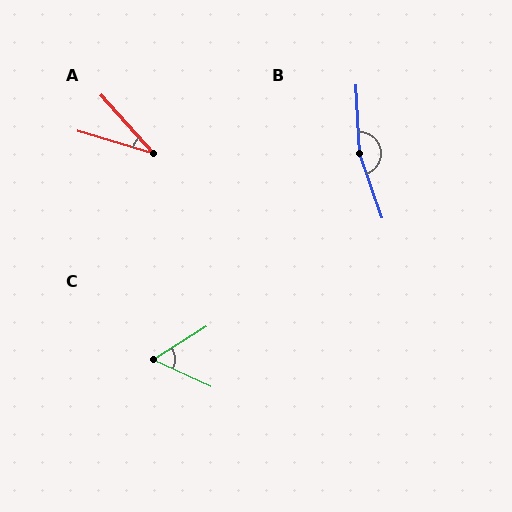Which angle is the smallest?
A, at approximately 32 degrees.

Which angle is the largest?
B, at approximately 163 degrees.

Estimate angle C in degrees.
Approximately 57 degrees.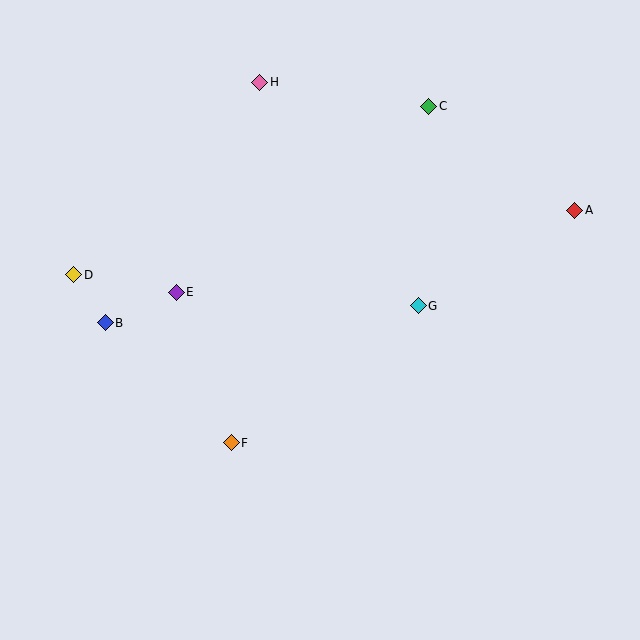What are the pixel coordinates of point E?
Point E is at (176, 292).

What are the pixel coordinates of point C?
Point C is at (429, 106).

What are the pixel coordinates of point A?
Point A is at (575, 210).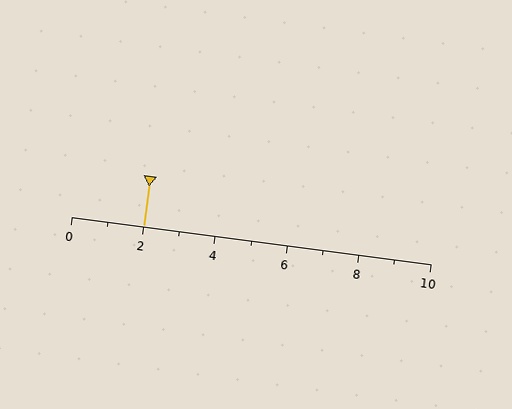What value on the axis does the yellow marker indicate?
The marker indicates approximately 2.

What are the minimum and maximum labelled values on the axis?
The axis runs from 0 to 10.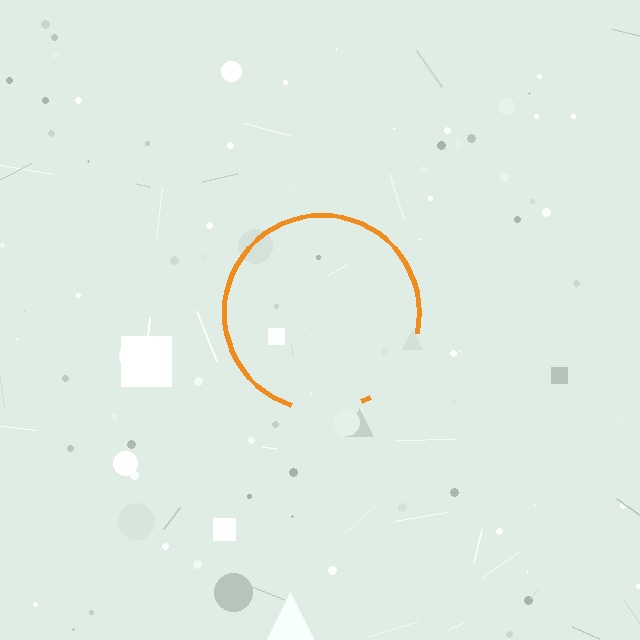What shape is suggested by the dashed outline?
The dashed outline suggests a circle.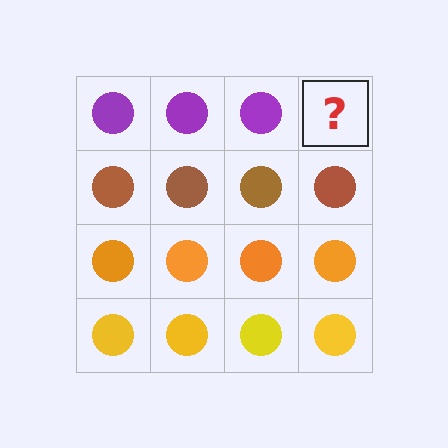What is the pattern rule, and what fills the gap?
The rule is that each row has a consistent color. The gap should be filled with a purple circle.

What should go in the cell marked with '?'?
The missing cell should contain a purple circle.